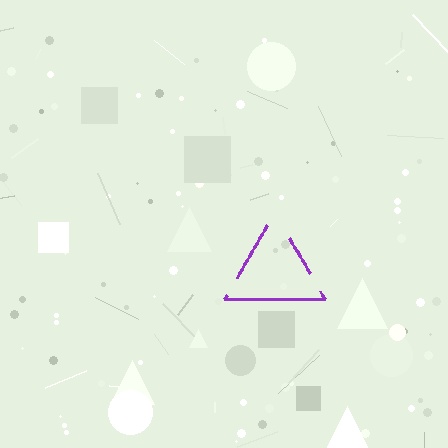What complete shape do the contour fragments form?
The contour fragments form a triangle.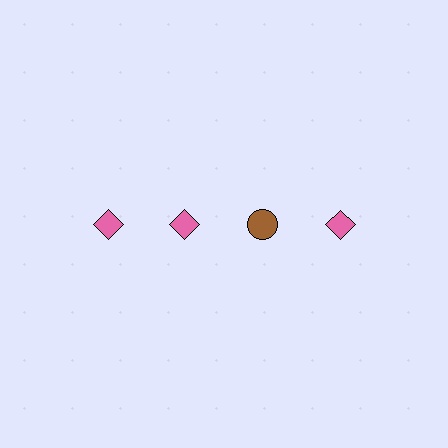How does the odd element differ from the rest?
It differs in both color (brown instead of pink) and shape (circle instead of diamond).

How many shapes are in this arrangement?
There are 4 shapes arranged in a grid pattern.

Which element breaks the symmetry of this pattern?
The brown circle in the top row, center column breaks the symmetry. All other shapes are pink diamonds.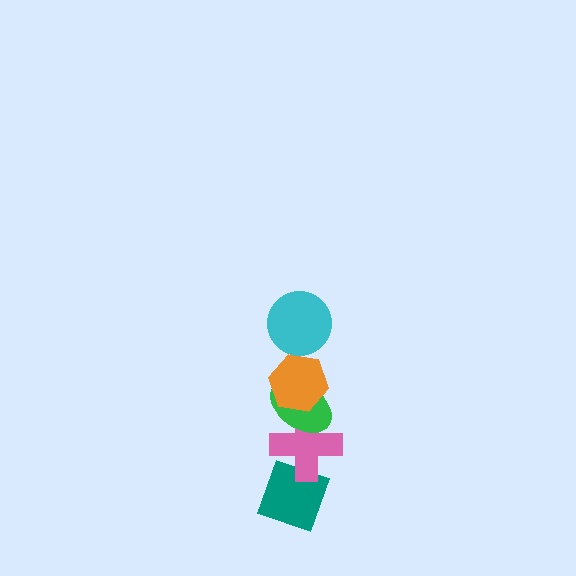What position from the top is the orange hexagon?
The orange hexagon is 2nd from the top.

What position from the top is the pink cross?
The pink cross is 4th from the top.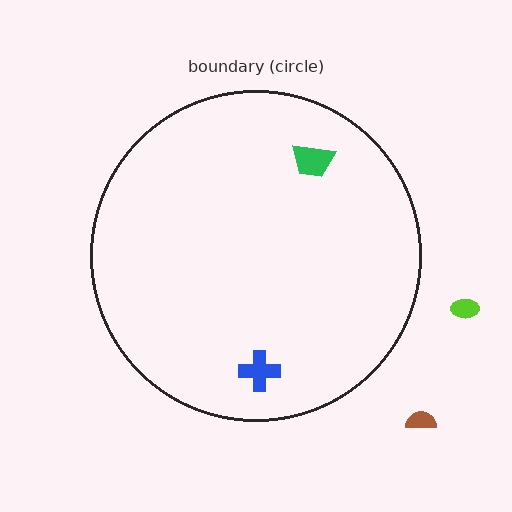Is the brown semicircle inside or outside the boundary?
Outside.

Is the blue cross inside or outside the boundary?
Inside.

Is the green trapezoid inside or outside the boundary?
Inside.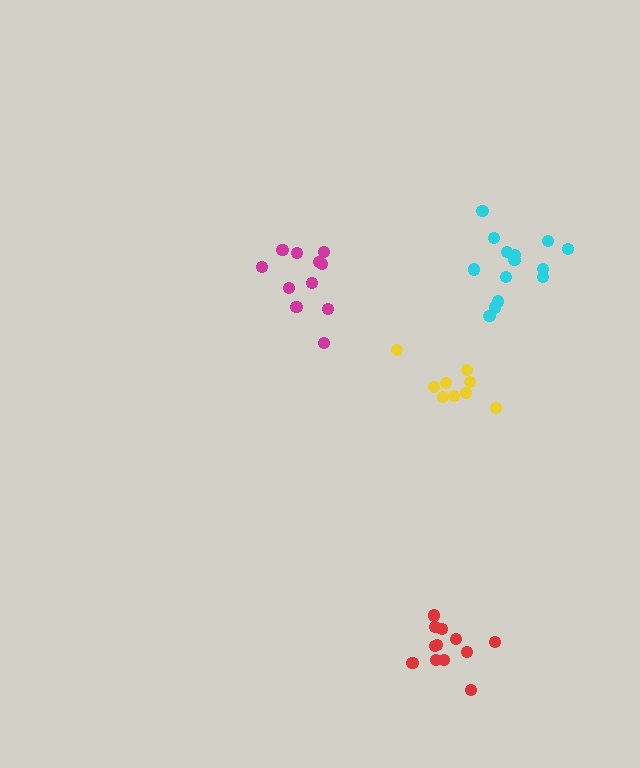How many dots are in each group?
Group 1: 14 dots, Group 2: 12 dots, Group 3: 11 dots, Group 4: 9 dots (46 total).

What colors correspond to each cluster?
The clusters are colored: cyan, red, magenta, yellow.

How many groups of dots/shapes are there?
There are 4 groups.